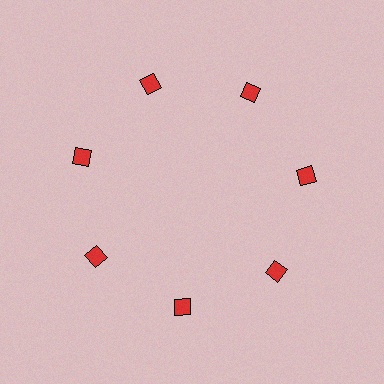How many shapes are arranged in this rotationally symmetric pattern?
There are 7 shapes, arranged in 7 groups of 1.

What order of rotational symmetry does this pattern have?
This pattern has 7-fold rotational symmetry.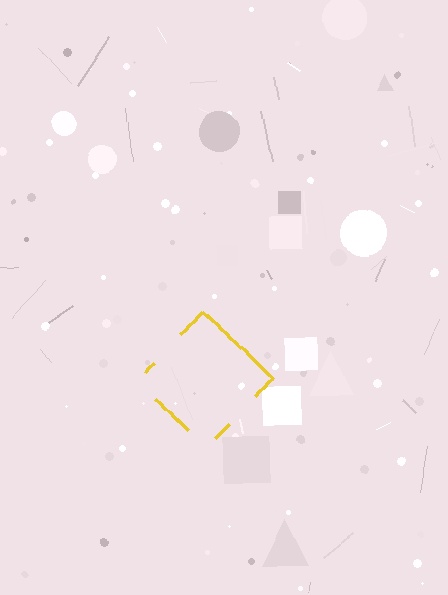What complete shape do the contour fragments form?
The contour fragments form a diamond.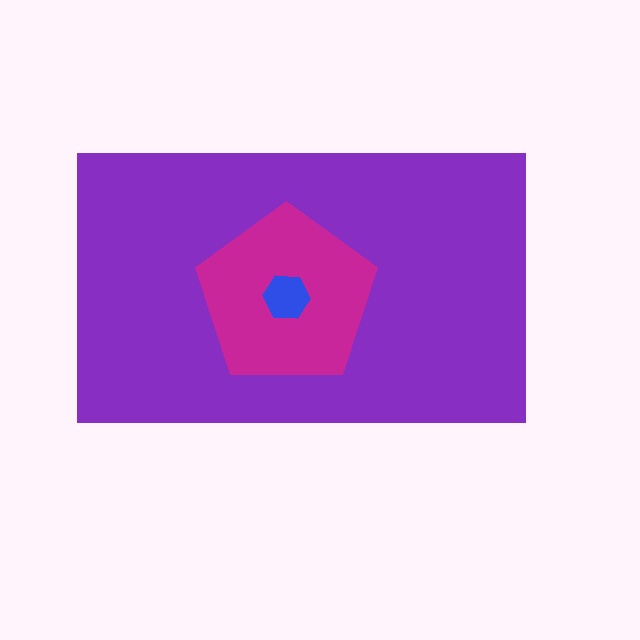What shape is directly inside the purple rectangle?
The magenta pentagon.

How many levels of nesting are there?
3.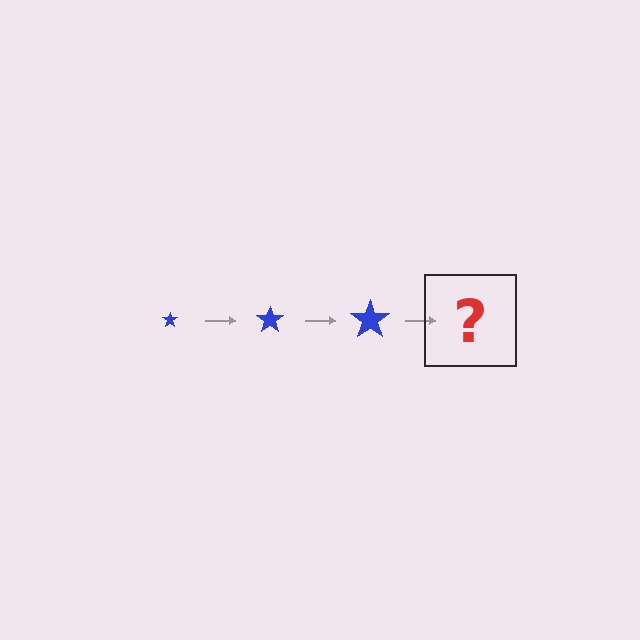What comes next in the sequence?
The next element should be a blue star, larger than the previous one.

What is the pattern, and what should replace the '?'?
The pattern is that the star gets progressively larger each step. The '?' should be a blue star, larger than the previous one.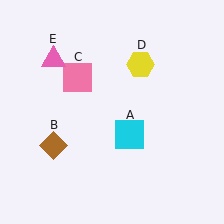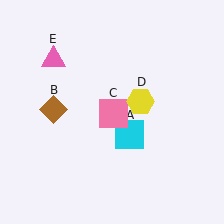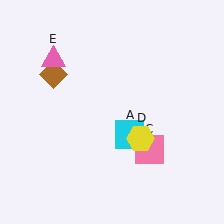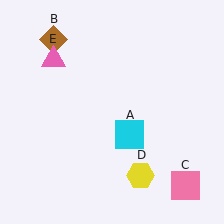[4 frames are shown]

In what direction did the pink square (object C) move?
The pink square (object C) moved down and to the right.